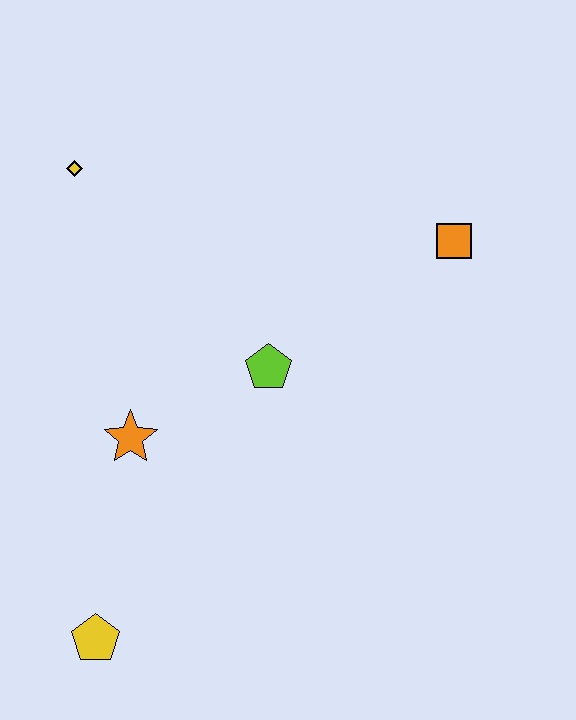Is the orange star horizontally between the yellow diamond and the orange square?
Yes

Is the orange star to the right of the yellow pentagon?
Yes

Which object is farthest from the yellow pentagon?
The orange square is farthest from the yellow pentagon.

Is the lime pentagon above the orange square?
No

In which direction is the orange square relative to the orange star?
The orange square is to the right of the orange star.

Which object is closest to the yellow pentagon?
The orange star is closest to the yellow pentagon.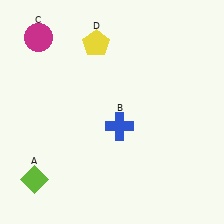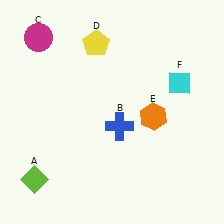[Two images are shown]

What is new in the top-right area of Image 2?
A cyan diamond (F) was added in the top-right area of Image 2.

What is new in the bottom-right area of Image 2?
An orange hexagon (E) was added in the bottom-right area of Image 2.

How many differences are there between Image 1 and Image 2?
There are 2 differences between the two images.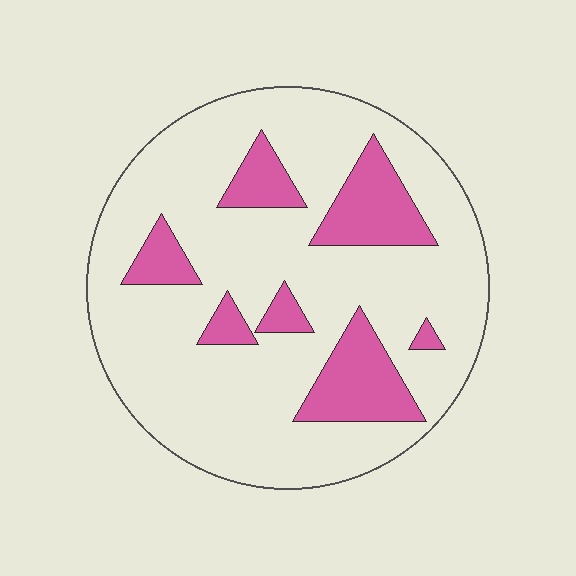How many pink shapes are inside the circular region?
7.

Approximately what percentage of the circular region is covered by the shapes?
Approximately 20%.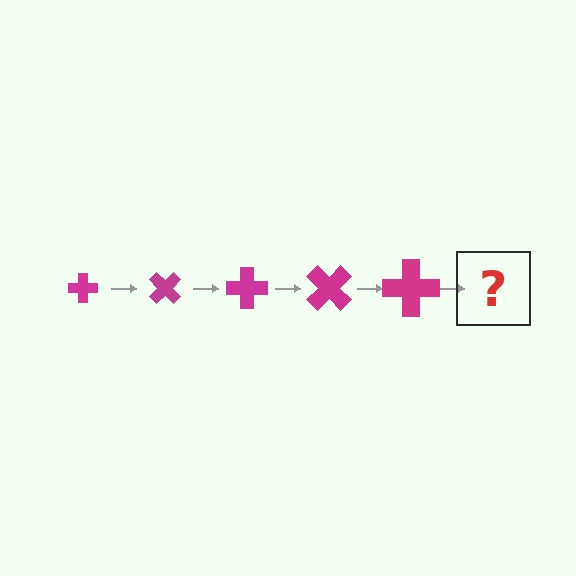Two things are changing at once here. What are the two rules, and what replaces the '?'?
The two rules are that the cross grows larger each step and it rotates 45 degrees each step. The '?' should be a cross, larger than the previous one and rotated 225 degrees from the start.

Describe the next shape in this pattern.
It should be a cross, larger than the previous one and rotated 225 degrees from the start.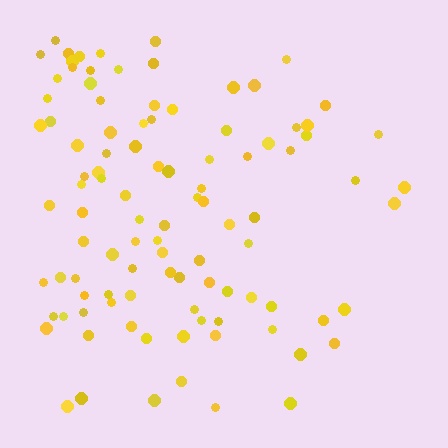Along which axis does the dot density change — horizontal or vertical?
Horizontal.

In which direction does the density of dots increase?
From right to left, with the left side densest.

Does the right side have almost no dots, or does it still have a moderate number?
Still a moderate number, just noticeably fewer than the left.